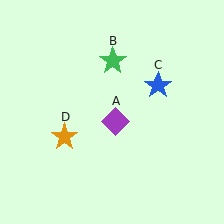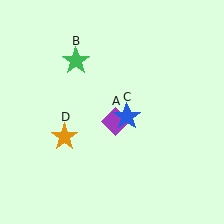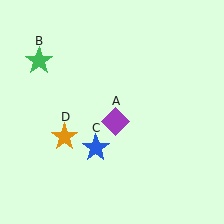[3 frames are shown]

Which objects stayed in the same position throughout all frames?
Purple diamond (object A) and orange star (object D) remained stationary.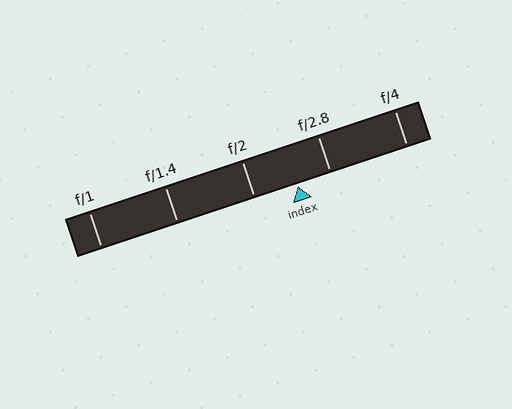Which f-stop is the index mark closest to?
The index mark is closest to f/2.8.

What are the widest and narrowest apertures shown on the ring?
The widest aperture shown is f/1 and the narrowest is f/4.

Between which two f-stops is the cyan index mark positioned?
The index mark is between f/2 and f/2.8.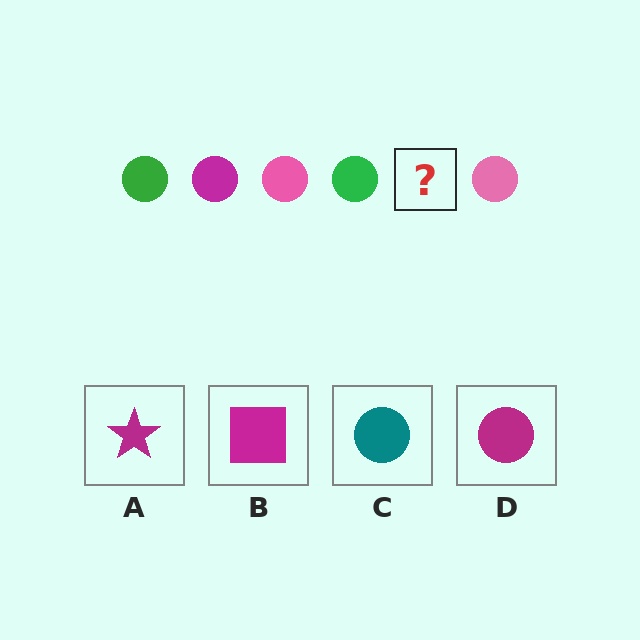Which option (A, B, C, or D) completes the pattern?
D.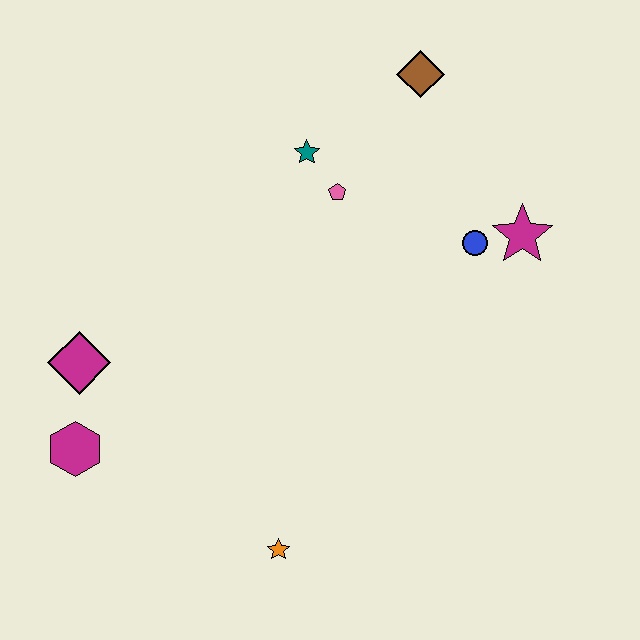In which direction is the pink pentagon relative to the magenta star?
The pink pentagon is to the left of the magenta star.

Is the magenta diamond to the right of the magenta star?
No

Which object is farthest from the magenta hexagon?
The brown diamond is farthest from the magenta hexagon.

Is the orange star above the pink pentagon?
No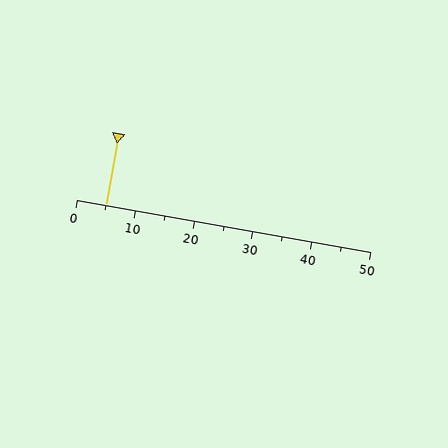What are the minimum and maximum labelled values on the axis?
The axis runs from 0 to 50.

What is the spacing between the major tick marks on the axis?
The major ticks are spaced 10 apart.